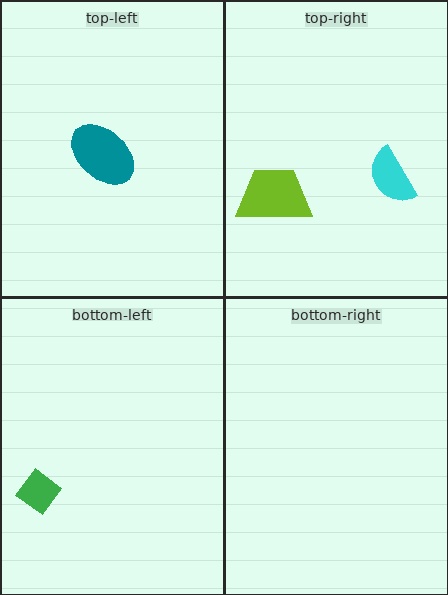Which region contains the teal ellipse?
The top-left region.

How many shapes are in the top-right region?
2.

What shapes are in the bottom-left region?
The green diamond.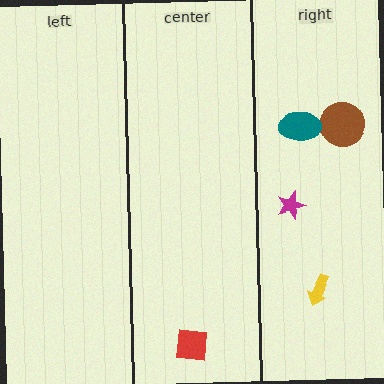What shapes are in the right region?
The brown circle, the teal ellipse, the magenta star, the yellow arrow.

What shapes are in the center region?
The red square.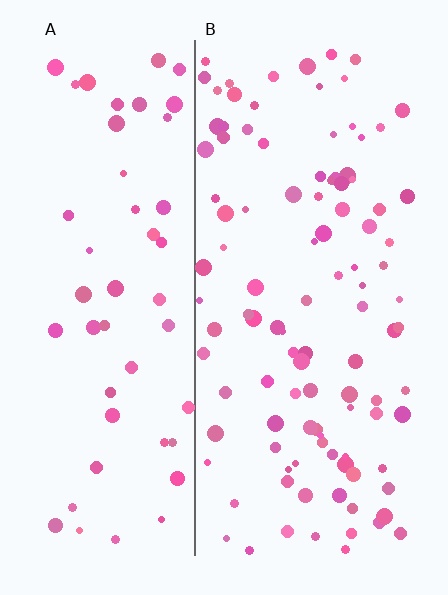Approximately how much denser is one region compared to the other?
Approximately 2.0× — region B over region A.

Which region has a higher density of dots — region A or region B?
B (the right).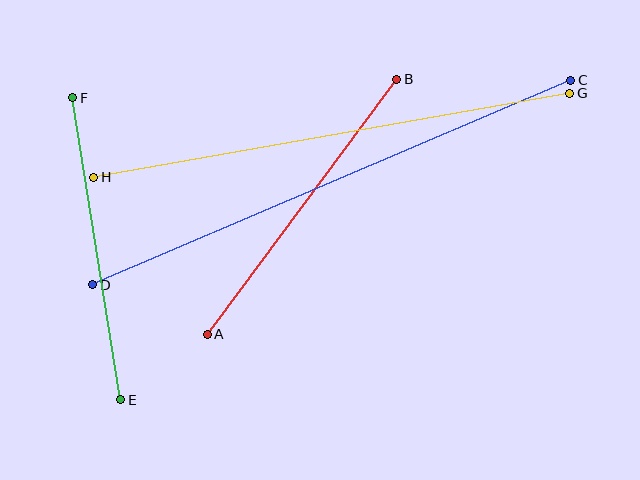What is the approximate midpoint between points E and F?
The midpoint is at approximately (97, 249) pixels.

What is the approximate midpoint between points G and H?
The midpoint is at approximately (332, 135) pixels.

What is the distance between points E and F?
The distance is approximately 306 pixels.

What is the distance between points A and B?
The distance is approximately 318 pixels.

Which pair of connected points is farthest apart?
Points C and D are farthest apart.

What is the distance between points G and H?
The distance is approximately 483 pixels.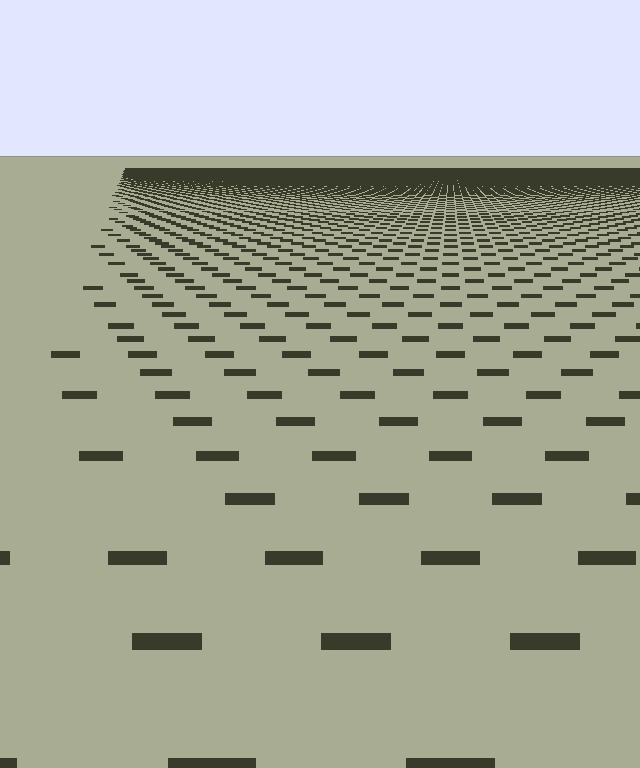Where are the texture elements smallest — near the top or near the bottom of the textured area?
Near the top.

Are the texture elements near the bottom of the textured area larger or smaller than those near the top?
Larger. Near the bottom, elements are closer to the viewer and appear at a bigger on-screen size.